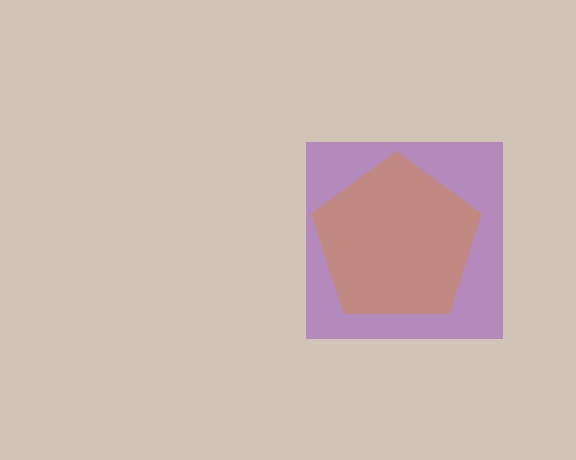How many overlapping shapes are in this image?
There are 2 overlapping shapes in the image.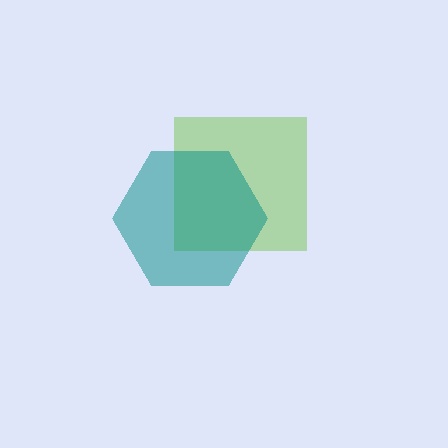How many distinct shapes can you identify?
There are 2 distinct shapes: a lime square, a teal hexagon.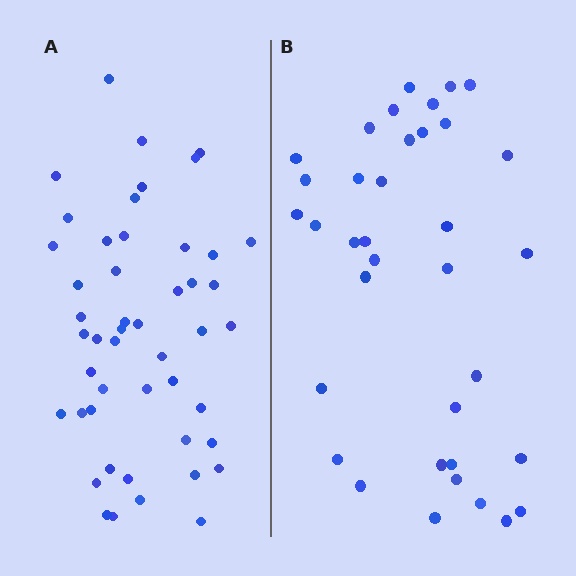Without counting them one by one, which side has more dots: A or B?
Region A (the left region) has more dots.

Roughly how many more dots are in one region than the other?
Region A has roughly 12 or so more dots than region B.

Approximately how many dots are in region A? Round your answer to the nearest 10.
About 50 dots. (The exact count is 48, which rounds to 50.)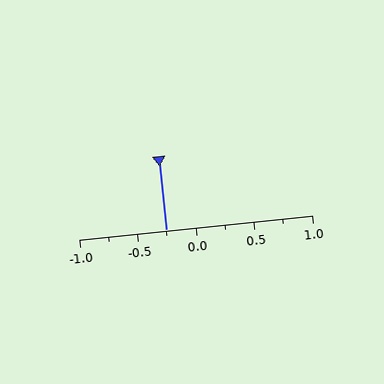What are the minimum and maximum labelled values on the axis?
The axis runs from -1.0 to 1.0.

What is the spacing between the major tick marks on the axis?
The major ticks are spaced 0.5 apart.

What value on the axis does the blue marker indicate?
The marker indicates approximately -0.25.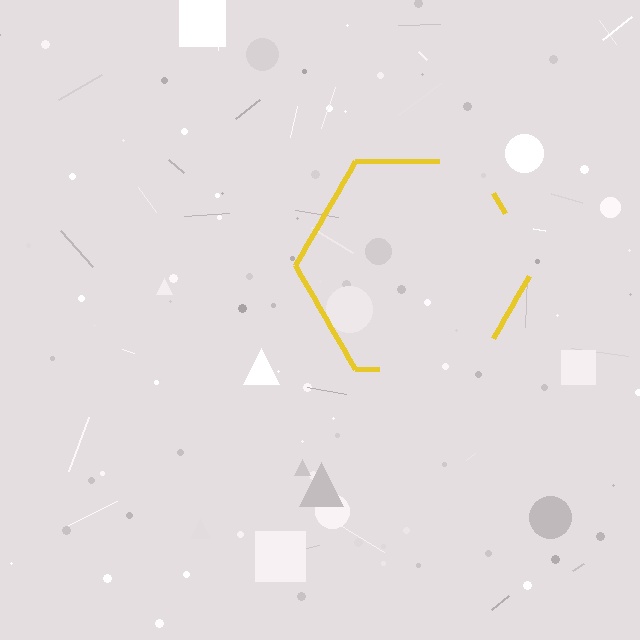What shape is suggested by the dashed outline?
The dashed outline suggests a hexagon.